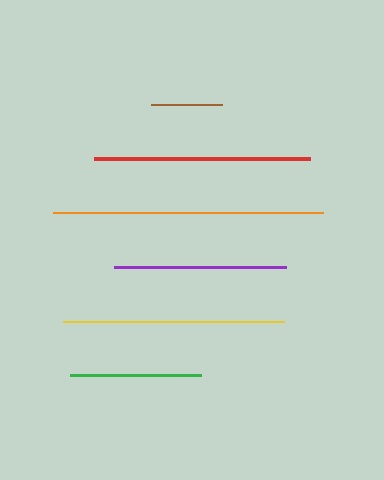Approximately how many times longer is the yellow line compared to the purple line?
The yellow line is approximately 1.3 times the length of the purple line.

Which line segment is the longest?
The orange line is the longest at approximately 270 pixels.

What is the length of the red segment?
The red segment is approximately 216 pixels long.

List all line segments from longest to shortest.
From longest to shortest: orange, yellow, red, purple, green, brown.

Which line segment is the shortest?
The brown line is the shortest at approximately 71 pixels.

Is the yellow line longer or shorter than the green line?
The yellow line is longer than the green line.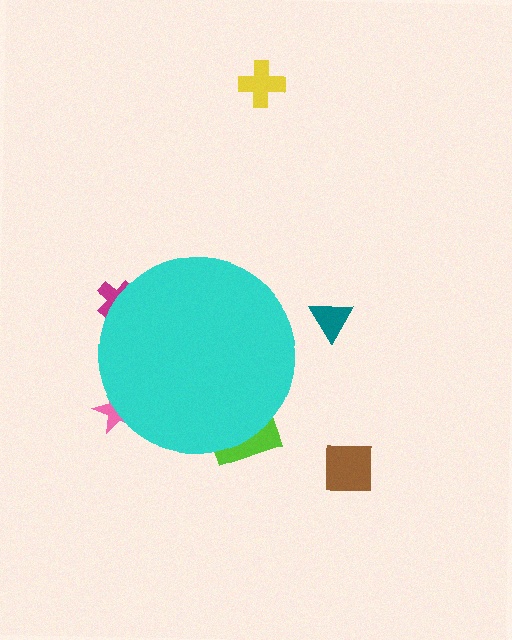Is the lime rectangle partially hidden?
Yes, the lime rectangle is partially hidden behind the cyan circle.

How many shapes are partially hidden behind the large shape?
3 shapes are partially hidden.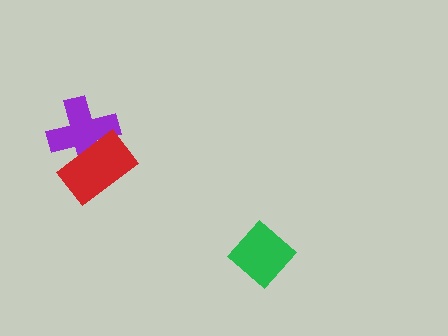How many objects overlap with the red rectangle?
1 object overlaps with the red rectangle.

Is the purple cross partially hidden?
Yes, it is partially covered by another shape.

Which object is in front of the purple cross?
The red rectangle is in front of the purple cross.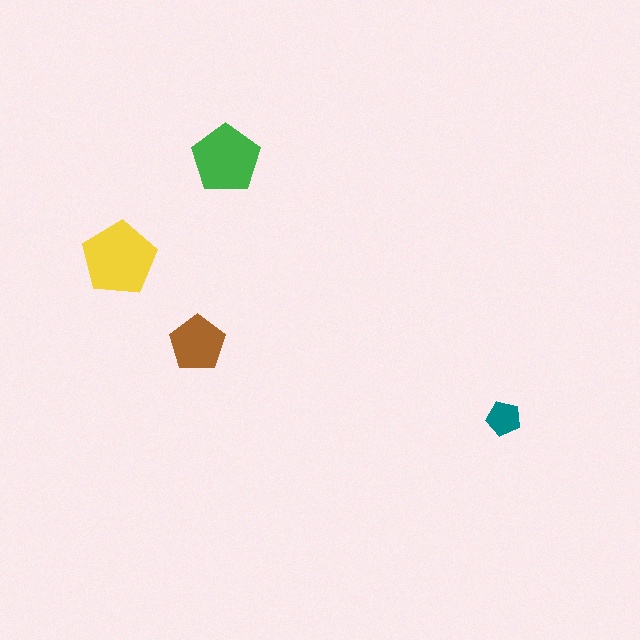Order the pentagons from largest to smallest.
the yellow one, the green one, the brown one, the teal one.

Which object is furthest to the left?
The yellow pentagon is leftmost.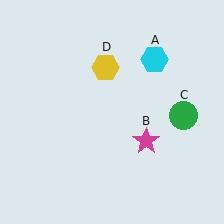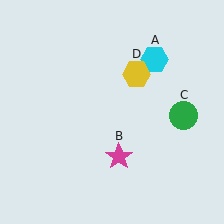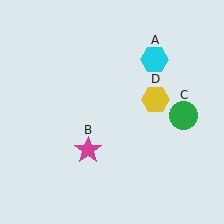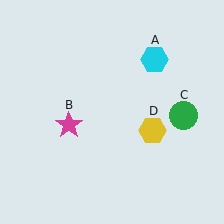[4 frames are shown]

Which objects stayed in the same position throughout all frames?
Cyan hexagon (object A) and green circle (object C) remained stationary.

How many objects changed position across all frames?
2 objects changed position: magenta star (object B), yellow hexagon (object D).